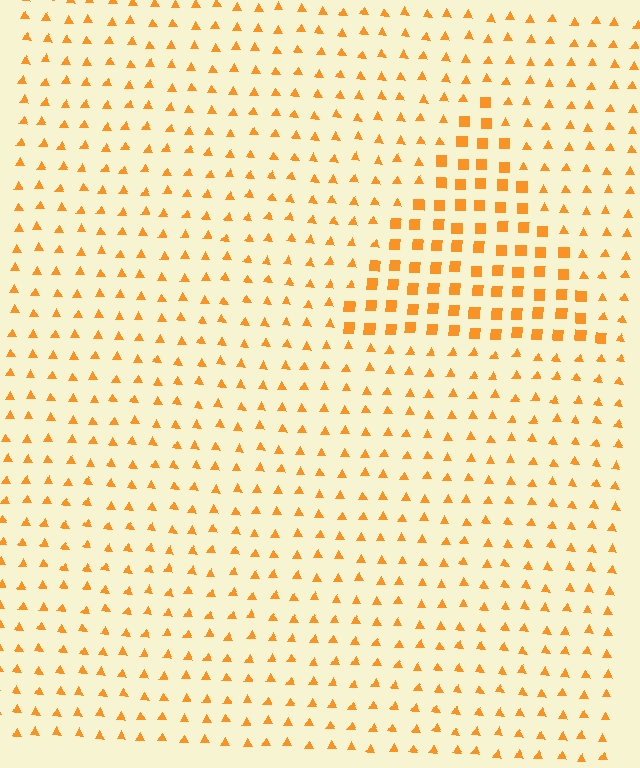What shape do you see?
I see a triangle.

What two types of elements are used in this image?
The image uses squares inside the triangle region and triangles outside it.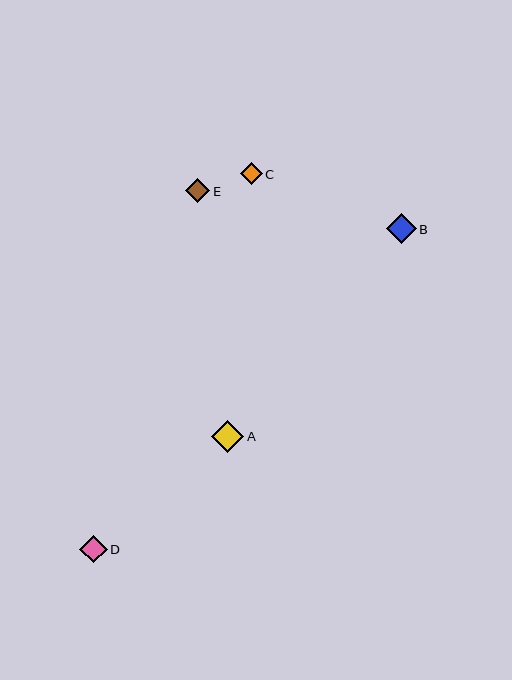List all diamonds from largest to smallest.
From largest to smallest: A, B, D, E, C.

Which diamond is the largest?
Diamond A is the largest with a size of approximately 32 pixels.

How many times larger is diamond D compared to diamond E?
Diamond D is approximately 1.1 times the size of diamond E.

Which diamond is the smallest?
Diamond C is the smallest with a size of approximately 22 pixels.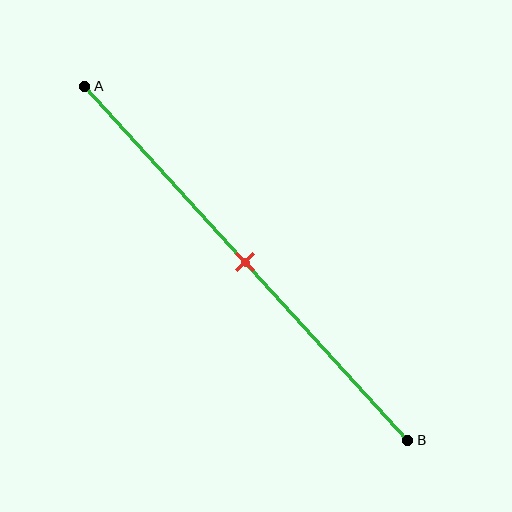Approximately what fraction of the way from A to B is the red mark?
The red mark is approximately 50% of the way from A to B.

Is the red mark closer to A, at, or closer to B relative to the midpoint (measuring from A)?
The red mark is approximately at the midpoint of segment AB.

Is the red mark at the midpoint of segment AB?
Yes, the mark is approximately at the midpoint.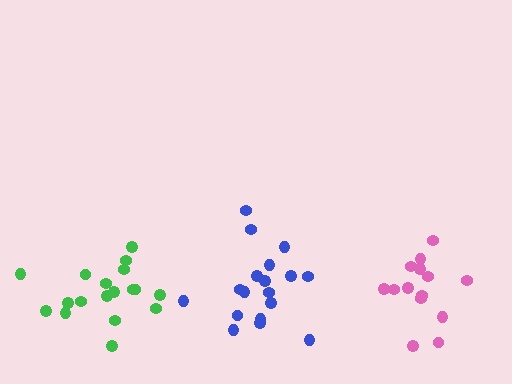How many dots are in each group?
Group 1: 18 dots, Group 2: 18 dots, Group 3: 14 dots (50 total).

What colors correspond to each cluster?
The clusters are colored: green, blue, pink.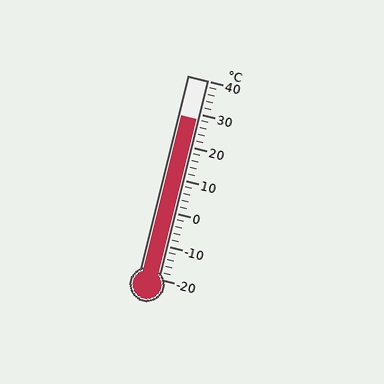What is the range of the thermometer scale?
The thermometer scale ranges from -20°C to 40°C.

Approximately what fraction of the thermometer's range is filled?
The thermometer is filled to approximately 80% of its range.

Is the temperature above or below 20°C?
The temperature is above 20°C.